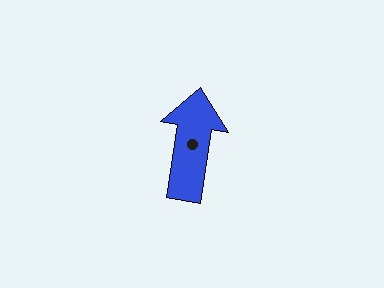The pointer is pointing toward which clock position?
Roughly 12 o'clock.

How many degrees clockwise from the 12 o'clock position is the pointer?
Approximately 9 degrees.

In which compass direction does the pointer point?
North.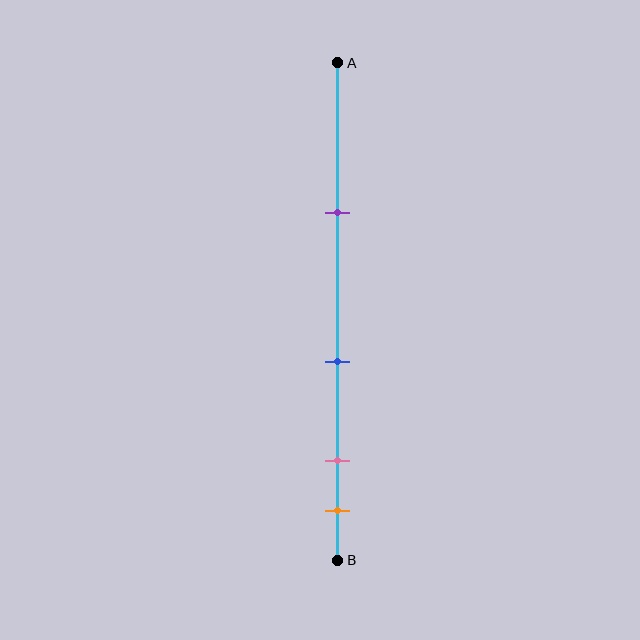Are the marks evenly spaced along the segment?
No, the marks are not evenly spaced.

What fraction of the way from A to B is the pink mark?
The pink mark is approximately 80% (0.8) of the way from A to B.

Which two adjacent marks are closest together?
The pink and orange marks are the closest adjacent pair.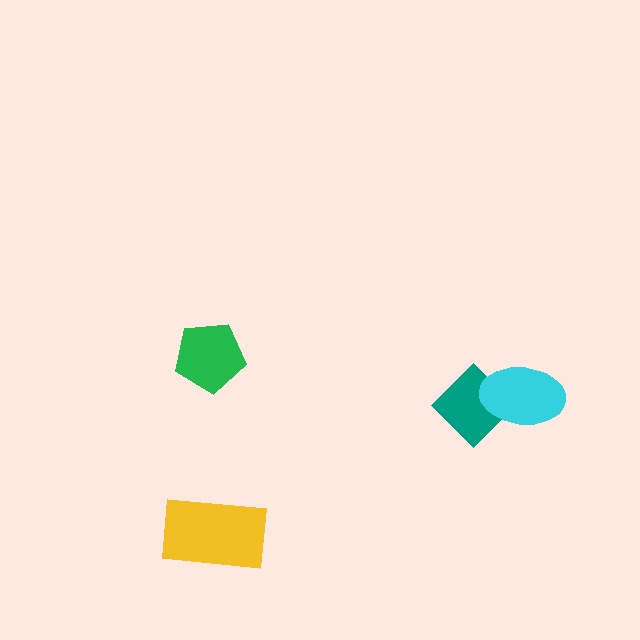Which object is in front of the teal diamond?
The cyan ellipse is in front of the teal diamond.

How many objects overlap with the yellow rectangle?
0 objects overlap with the yellow rectangle.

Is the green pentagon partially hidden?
No, no other shape covers it.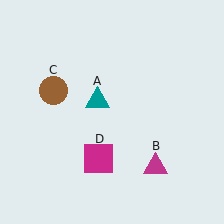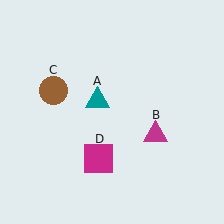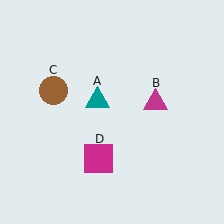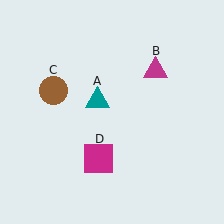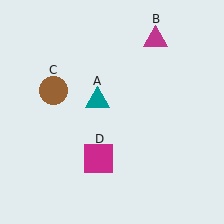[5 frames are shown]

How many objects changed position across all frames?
1 object changed position: magenta triangle (object B).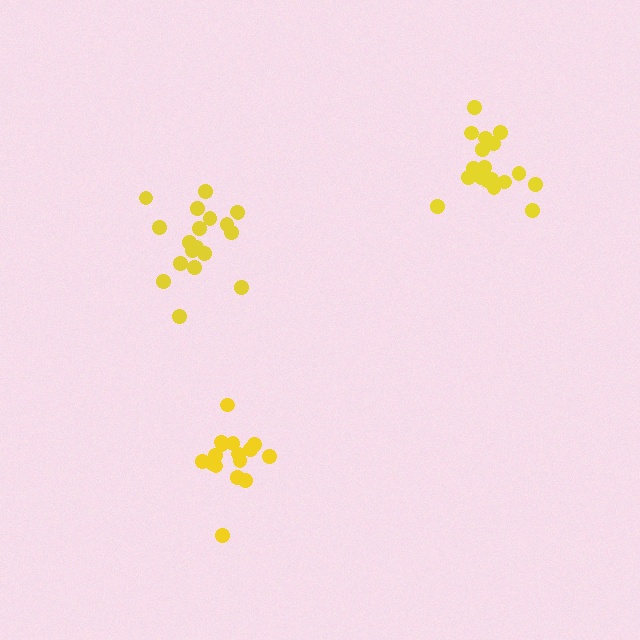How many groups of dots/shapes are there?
There are 3 groups.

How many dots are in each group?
Group 1: 16 dots, Group 2: 19 dots, Group 3: 18 dots (53 total).